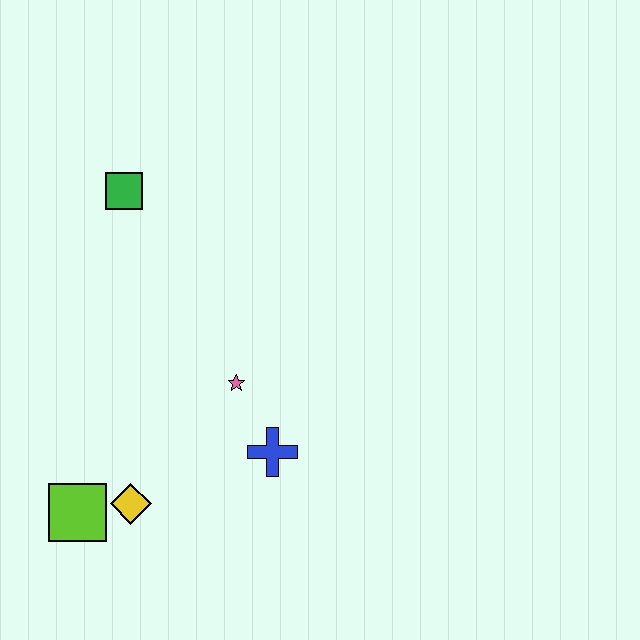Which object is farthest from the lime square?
The green square is farthest from the lime square.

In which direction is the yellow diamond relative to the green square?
The yellow diamond is below the green square.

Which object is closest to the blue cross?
The pink star is closest to the blue cross.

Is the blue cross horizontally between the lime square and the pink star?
No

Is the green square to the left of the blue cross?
Yes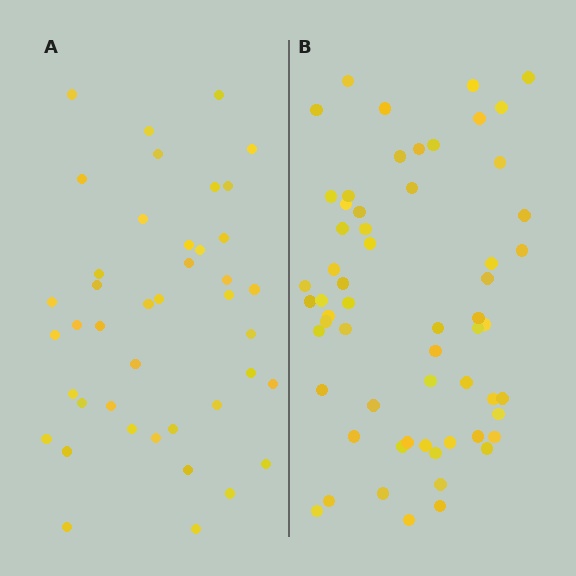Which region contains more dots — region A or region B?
Region B (the right region) has more dots.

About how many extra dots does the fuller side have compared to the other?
Region B has approximately 20 more dots than region A.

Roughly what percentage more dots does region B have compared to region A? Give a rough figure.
About 45% more.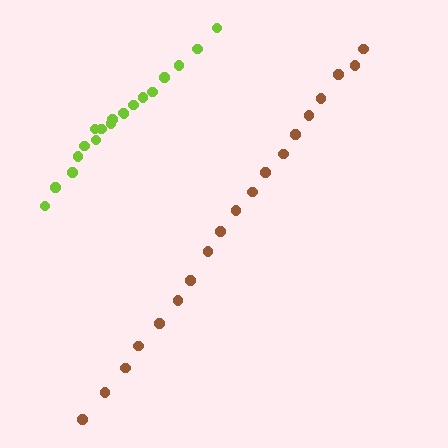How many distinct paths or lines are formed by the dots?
There are 2 distinct paths.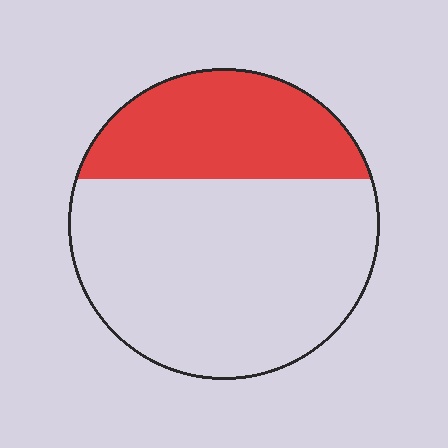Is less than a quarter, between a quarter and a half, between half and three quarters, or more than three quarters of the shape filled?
Between a quarter and a half.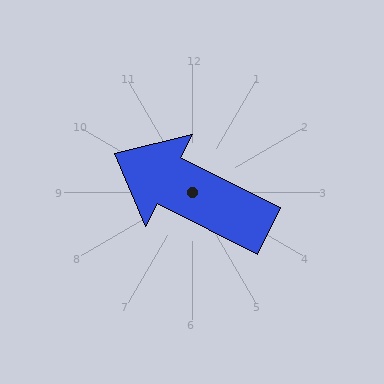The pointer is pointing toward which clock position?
Roughly 10 o'clock.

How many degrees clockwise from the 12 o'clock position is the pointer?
Approximately 297 degrees.